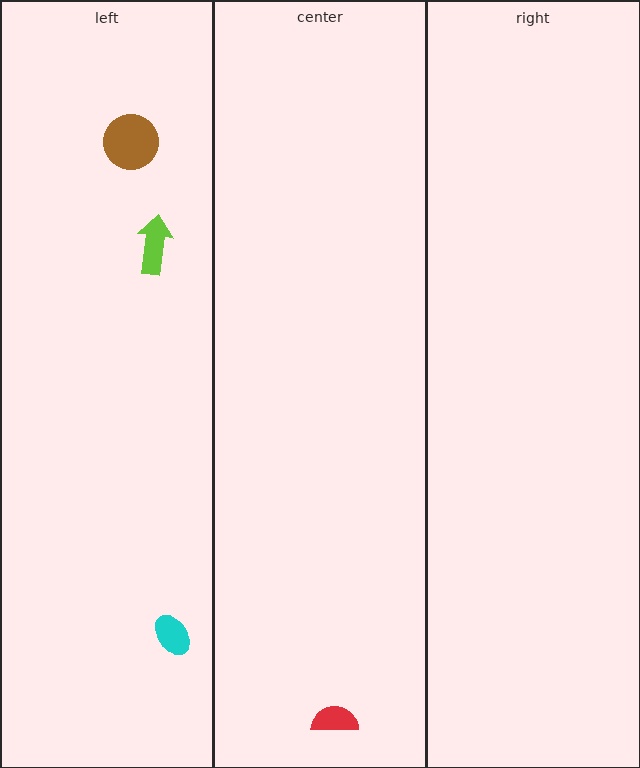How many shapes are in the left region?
3.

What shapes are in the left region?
The cyan ellipse, the lime arrow, the brown circle.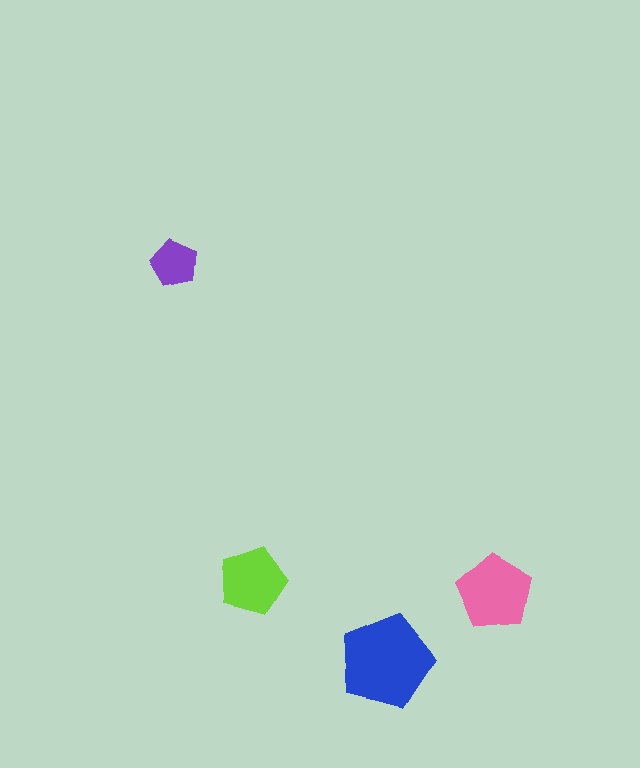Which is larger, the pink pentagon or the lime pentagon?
The pink one.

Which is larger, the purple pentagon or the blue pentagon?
The blue one.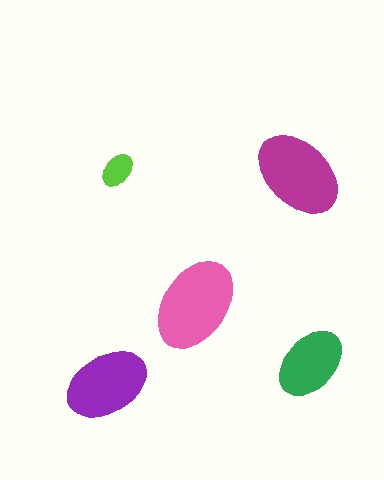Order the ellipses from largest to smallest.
the pink one, the magenta one, the purple one, the green one, the lime one.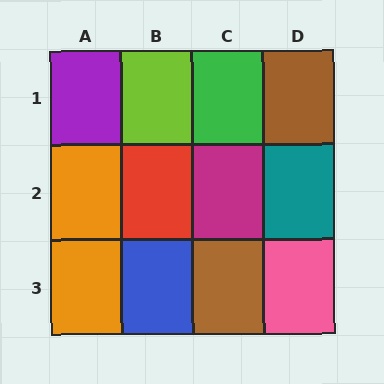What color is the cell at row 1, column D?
Brown.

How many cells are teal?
1 cell is teal.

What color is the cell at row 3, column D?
Pink.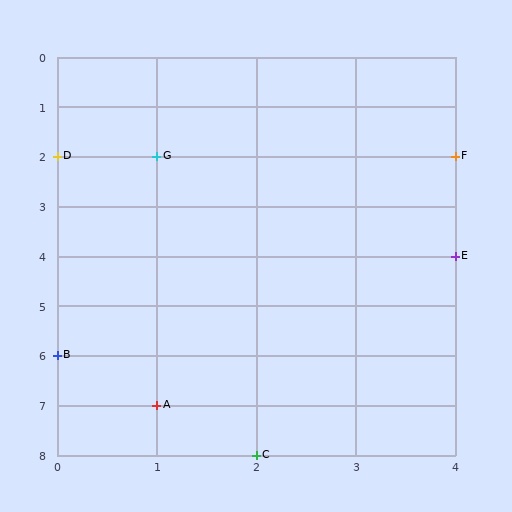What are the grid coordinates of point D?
Point D is at grid coordinates (0, 2).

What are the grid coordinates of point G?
Point G is at grid coordinates (1, 2).